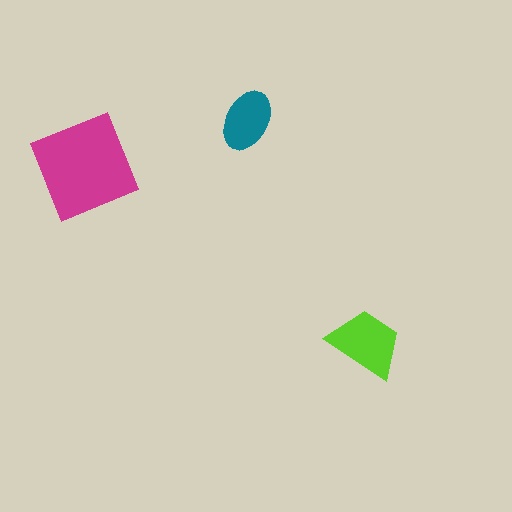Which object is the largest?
The magenta diamond.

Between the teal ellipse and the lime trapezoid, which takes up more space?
The lime trapezoid.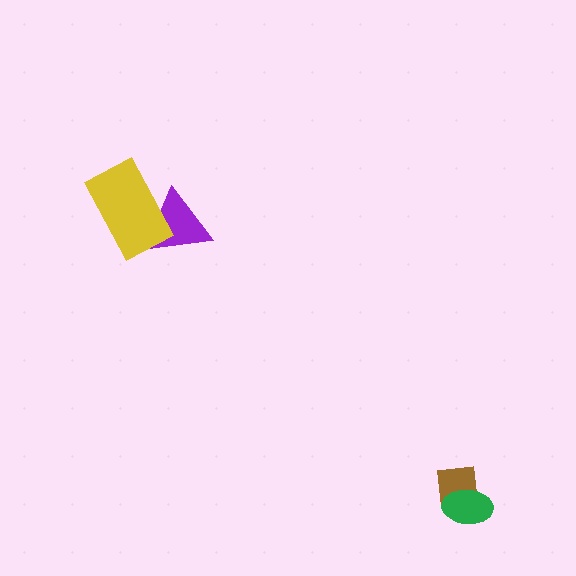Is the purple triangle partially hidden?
Yes, it is partially covered by another shape.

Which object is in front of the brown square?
The green ellipse is in front of the brown square.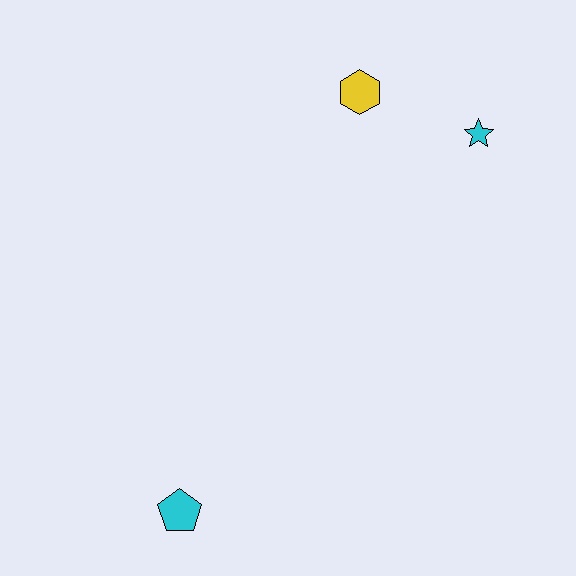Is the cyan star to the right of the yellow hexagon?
Yes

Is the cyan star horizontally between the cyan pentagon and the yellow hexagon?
No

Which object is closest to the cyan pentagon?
The yellow hexagon is closest to the cyan pentagon.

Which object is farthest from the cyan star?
The cyan pentagon is farthest from the cyan star.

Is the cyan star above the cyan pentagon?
Yes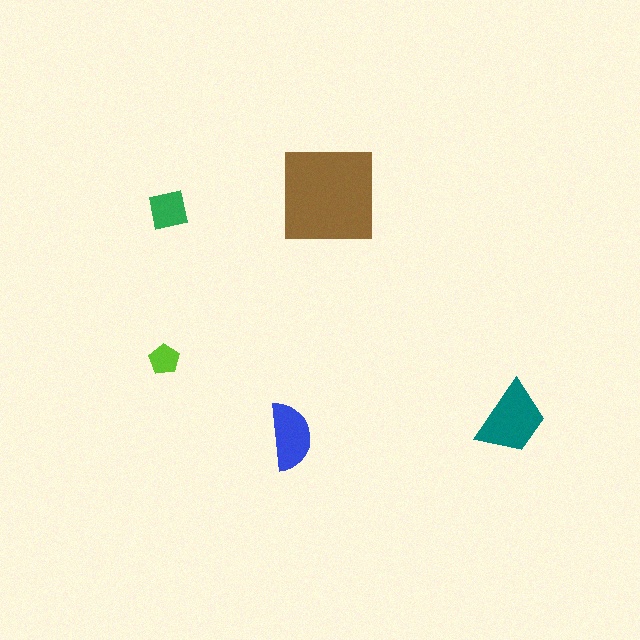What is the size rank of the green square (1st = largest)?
4th.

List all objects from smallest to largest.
The lime pentagon, the green square, the blue semicircle, the teal trapezoid, the brown square.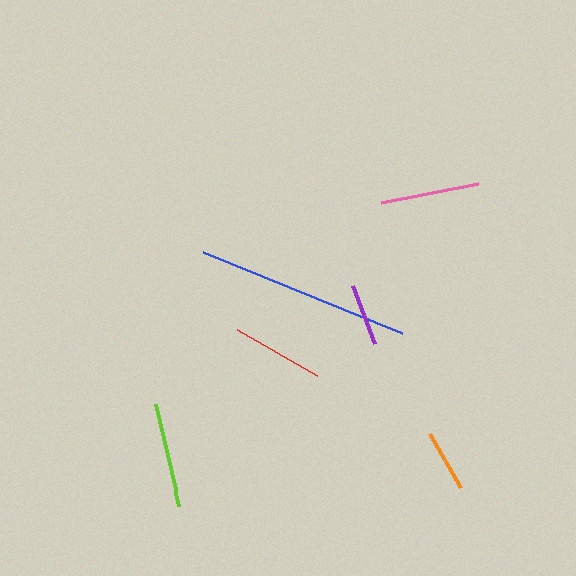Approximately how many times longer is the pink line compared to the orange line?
The pink line is approximately 1.6 times the length of the orange line.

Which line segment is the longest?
The blue line is the longest at approximately 215 pixels.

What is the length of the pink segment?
The pink segment is approximately 99 pixels long.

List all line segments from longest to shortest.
From longest to shortest: blue, lime, pink, red, purple, orange.